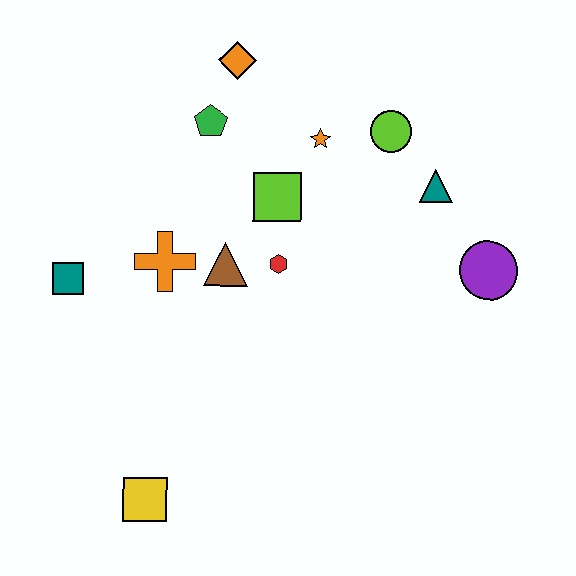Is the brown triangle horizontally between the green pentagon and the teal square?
No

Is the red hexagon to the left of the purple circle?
Yes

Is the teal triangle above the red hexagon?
Yes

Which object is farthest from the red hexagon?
The yellow square is farthest from the red hexagon.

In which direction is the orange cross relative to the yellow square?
The orange cross is above the yellow square.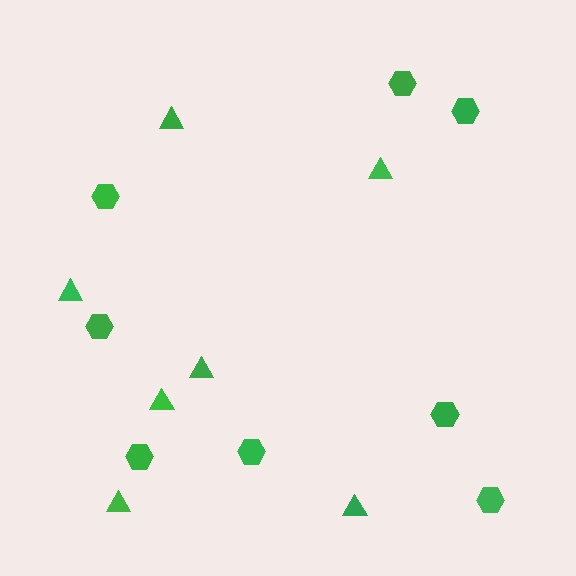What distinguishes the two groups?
There are 2 groups: one group of triangles (7) and one group of hexagons (8).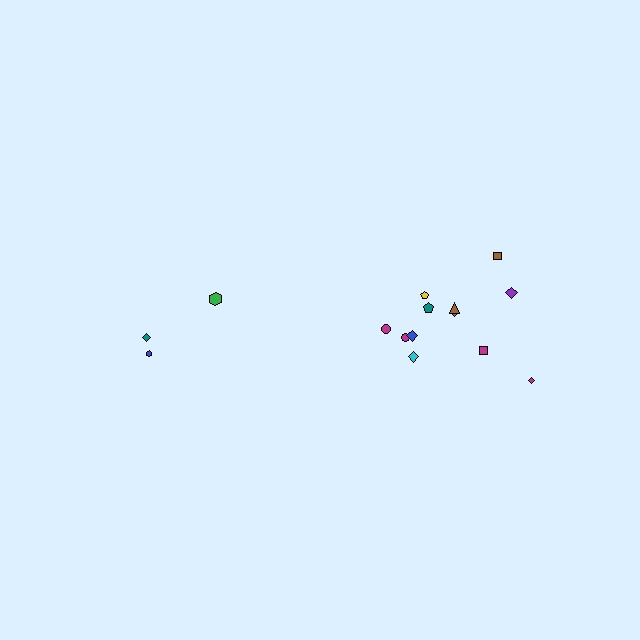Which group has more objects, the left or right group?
The right group.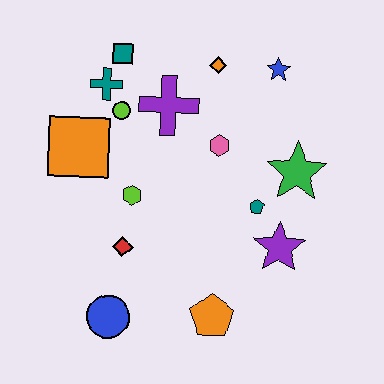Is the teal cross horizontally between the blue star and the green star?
No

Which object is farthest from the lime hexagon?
The blue star is farthest from the lime hexagon.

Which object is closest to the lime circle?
The teal cross is closest to the lime circle.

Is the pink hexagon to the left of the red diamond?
No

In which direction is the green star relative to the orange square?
The green star is to the right of the orange square.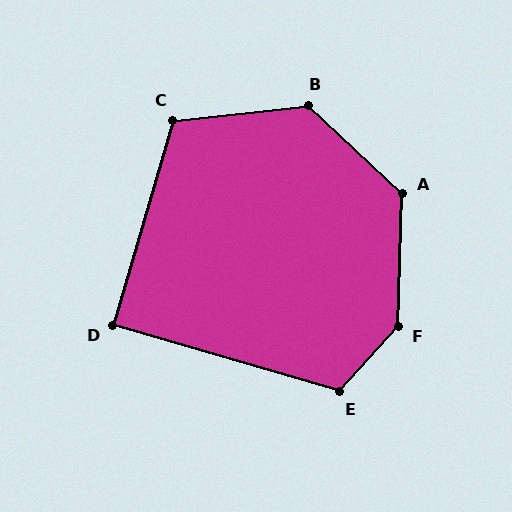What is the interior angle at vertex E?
Approximately 116 degrees (obtuse).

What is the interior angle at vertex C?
Approximately 112 degrees (obtuse).